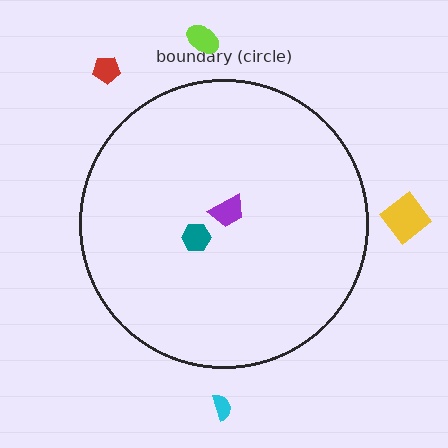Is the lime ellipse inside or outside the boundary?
Outside.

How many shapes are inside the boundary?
2 inside, 4 outside.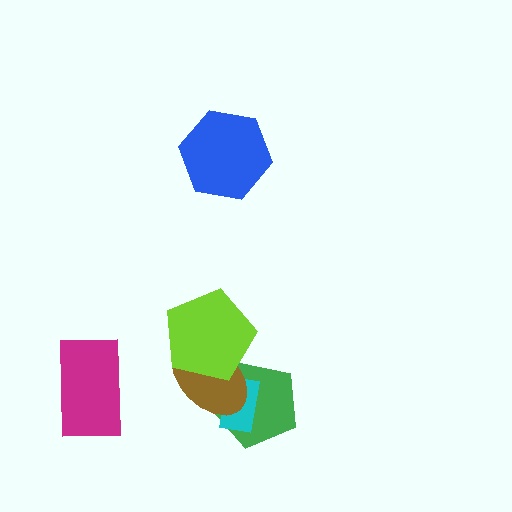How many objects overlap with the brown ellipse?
3 objects overlap with the brown ellipse.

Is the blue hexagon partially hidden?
No, no other shape covers it.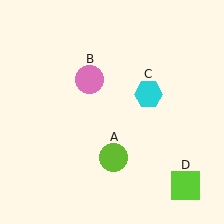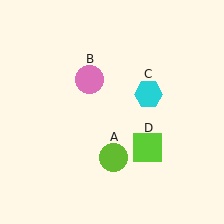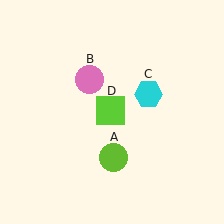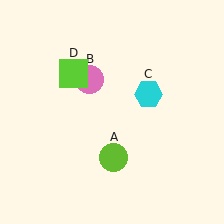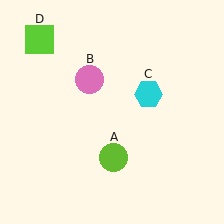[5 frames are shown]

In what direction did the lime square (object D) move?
The lime square (object D) moved up and to the left.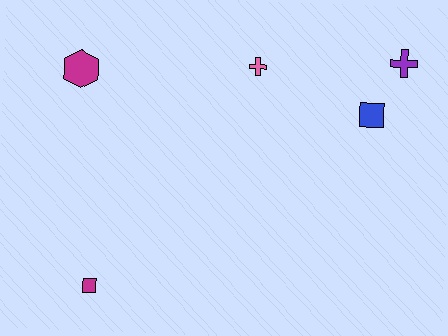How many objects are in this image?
There are 5 objects.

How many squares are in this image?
There are 2 squares.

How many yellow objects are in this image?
There are no yellow objects.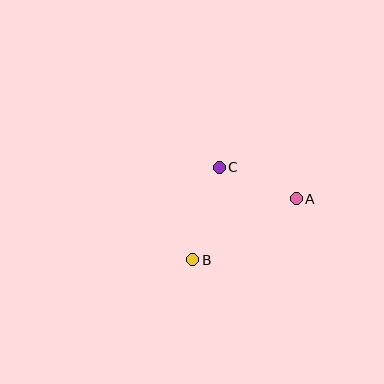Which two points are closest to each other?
Points A and C are closest to each other.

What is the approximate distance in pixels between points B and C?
The distance between B and C is approximately 96 pixels.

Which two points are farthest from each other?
Points A and B are farthest from each other.